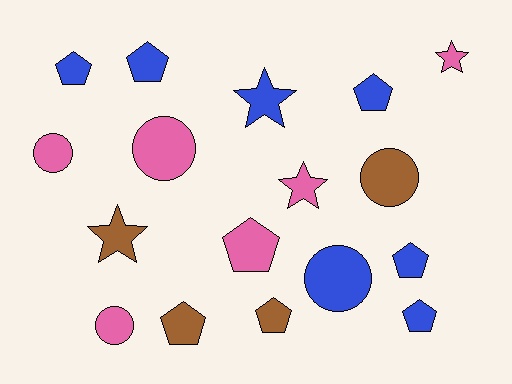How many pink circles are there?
There are 3 pink circles.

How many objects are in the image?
There are 17 objects.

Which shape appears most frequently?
Pentagon, with 8 objects.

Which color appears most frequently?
Blue, with 7 objects.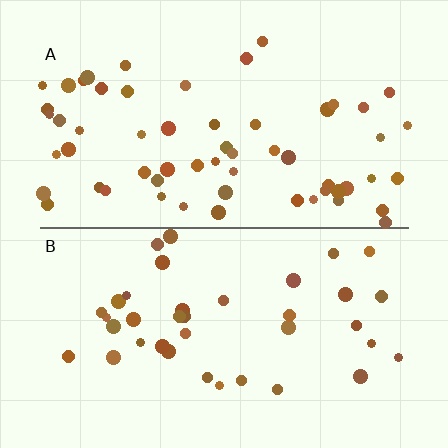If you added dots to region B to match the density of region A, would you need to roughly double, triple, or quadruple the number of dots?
Approximately double.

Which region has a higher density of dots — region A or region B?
A (the top).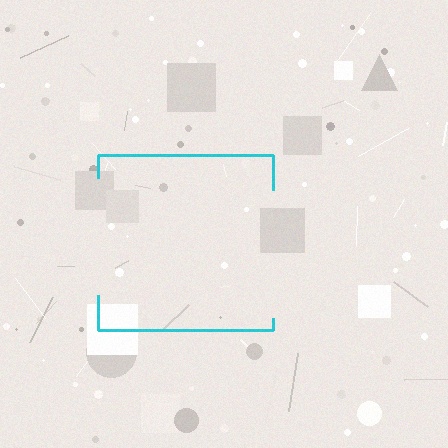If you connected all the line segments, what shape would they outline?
They would outline a square.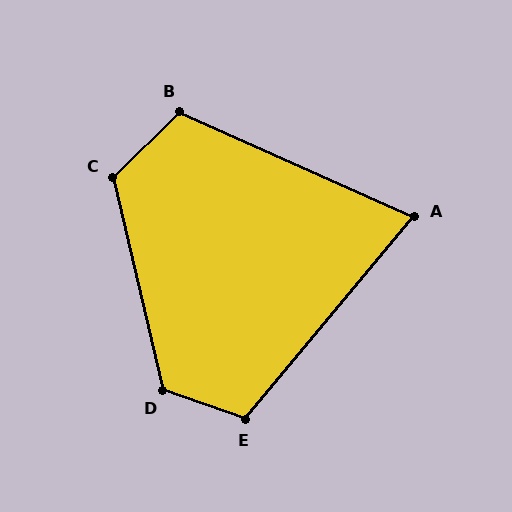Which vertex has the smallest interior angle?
A, at approximately 74 degrees.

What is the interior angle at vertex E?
Approximately 111 degrees (obtuse).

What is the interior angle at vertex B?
Approximately 111 degrees (obtuse).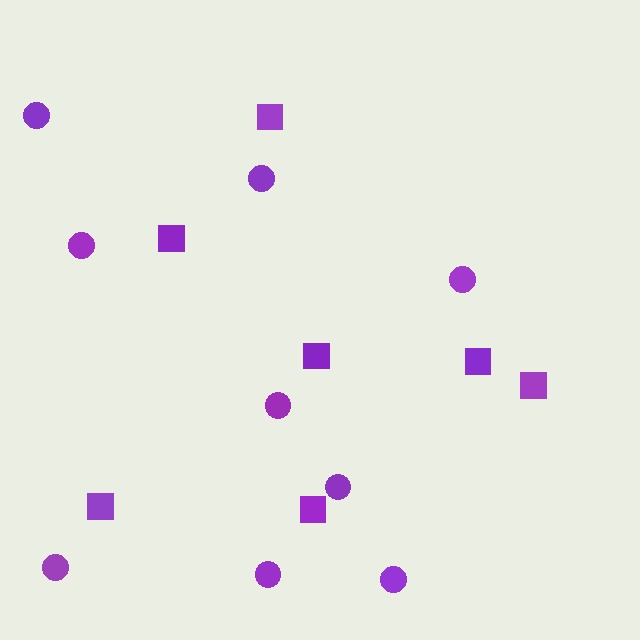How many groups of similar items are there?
There are 2 groups: one group of squares (7) and one group of circles (9).